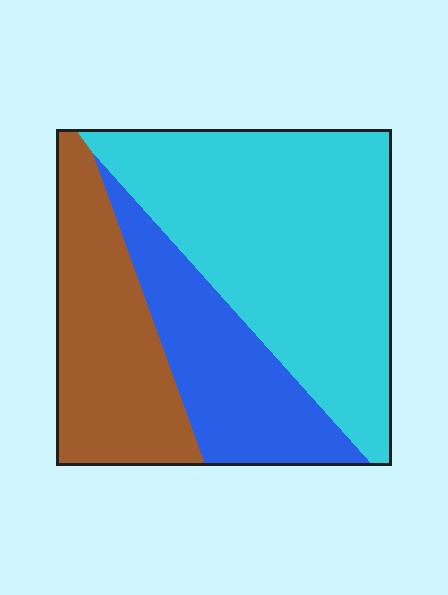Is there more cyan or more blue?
Cyan.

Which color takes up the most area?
Cyan, at roughly 50%.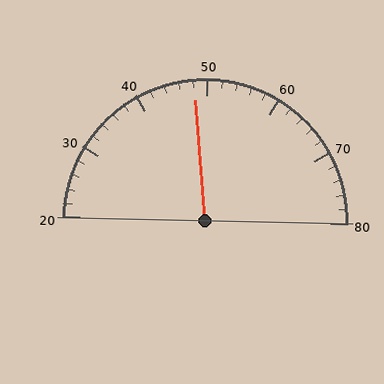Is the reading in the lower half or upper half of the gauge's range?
The reading is in the lower half of the range (20 to 80).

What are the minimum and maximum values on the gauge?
The gauge ranges from 20 to 80.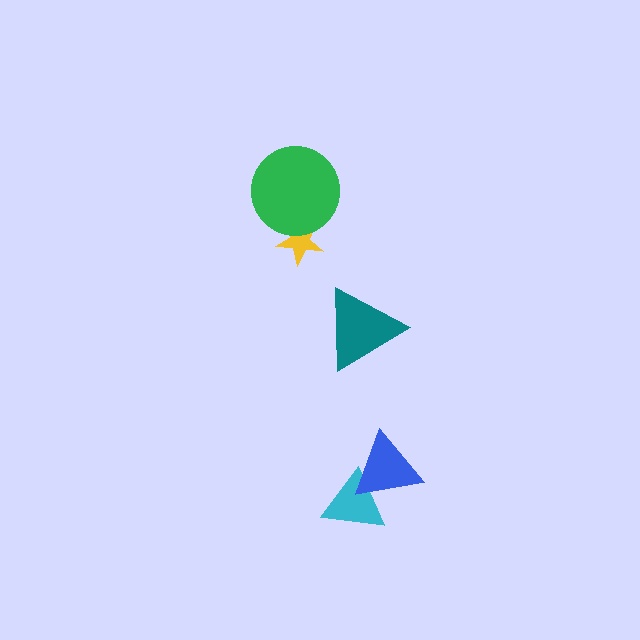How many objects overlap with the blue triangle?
1 object overlaps with the blue triangle.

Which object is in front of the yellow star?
The green circle is in front of the yellow star.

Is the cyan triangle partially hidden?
Yes, it is partially covered by another shape.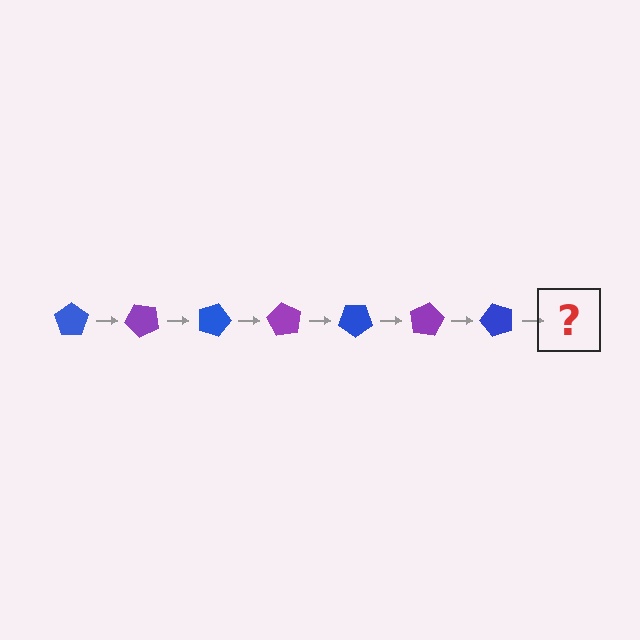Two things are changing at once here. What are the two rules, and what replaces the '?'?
The two rules are that it rotates 45 degrees each step and the color cycles through blue and purple. The '?' should be a purple pentagon, rotated 315 degrees from the start.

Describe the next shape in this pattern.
It should be a purple pentagon, rotated 315 degrees from the start.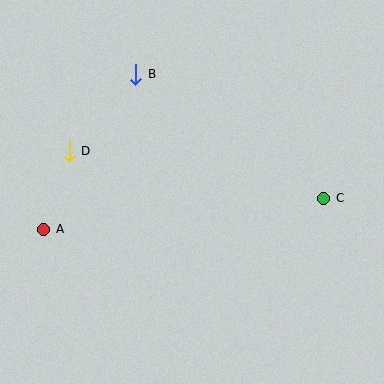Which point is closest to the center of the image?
Point D at (69, 151) is closest to the center.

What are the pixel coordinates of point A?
Point A is at (44, 229).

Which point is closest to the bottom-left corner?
Point A is closest to the bottom-left corner.